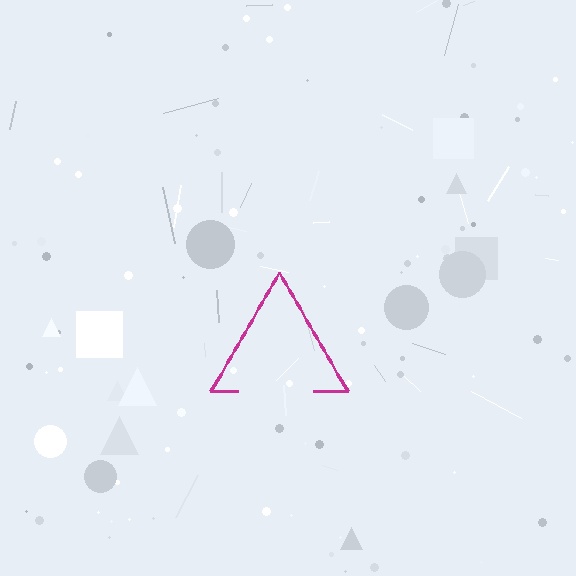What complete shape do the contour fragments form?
The contour fragments form a triangle.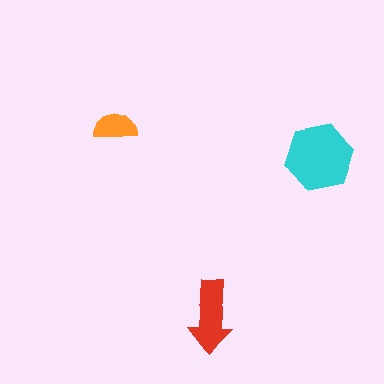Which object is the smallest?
The orange semicircle.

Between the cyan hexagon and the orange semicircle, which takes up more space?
The cyan hexagon.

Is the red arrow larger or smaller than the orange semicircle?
Larger.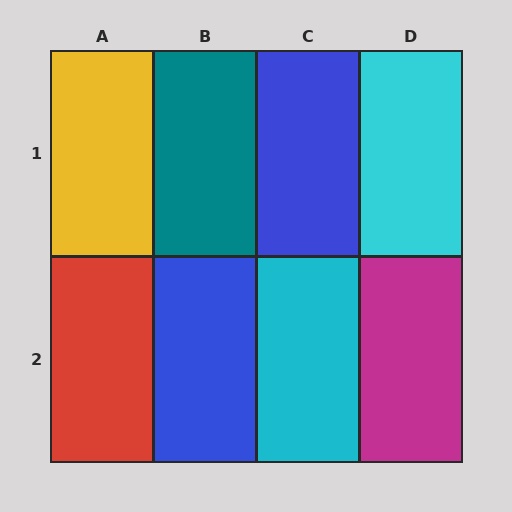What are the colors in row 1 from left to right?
Yellow, teal, blue, cyan.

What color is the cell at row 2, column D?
Magenta.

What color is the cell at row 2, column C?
Cyan.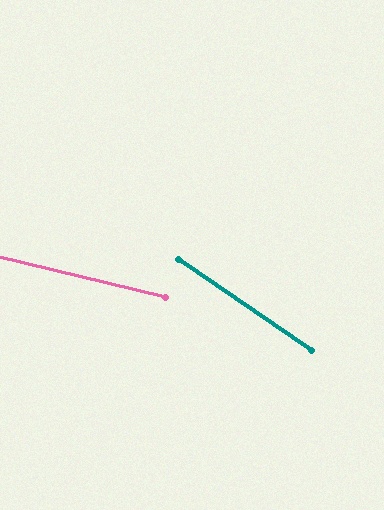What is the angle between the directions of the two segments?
Approximately 21 degrees.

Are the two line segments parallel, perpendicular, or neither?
Neither parallel nor perpendicular — they differ by about 21°.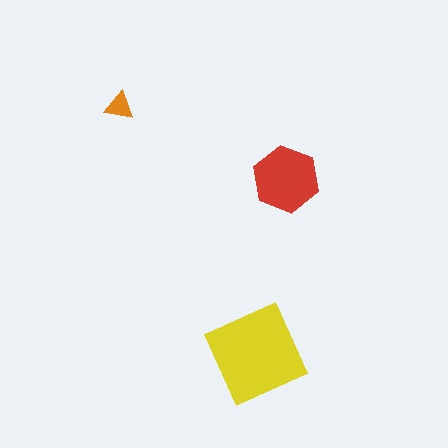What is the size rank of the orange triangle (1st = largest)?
3rd.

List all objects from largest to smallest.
The yellow square, the red hexagon, the orange triangle.